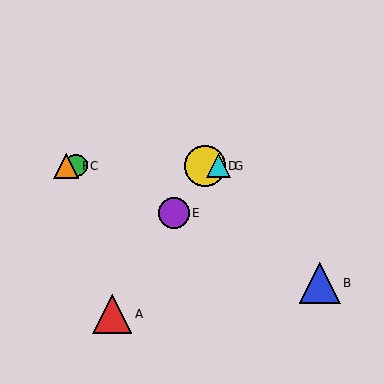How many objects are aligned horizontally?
4 objects (C, D, F, G) are aligned horizontally.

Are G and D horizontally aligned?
Yes, both are at y≈166.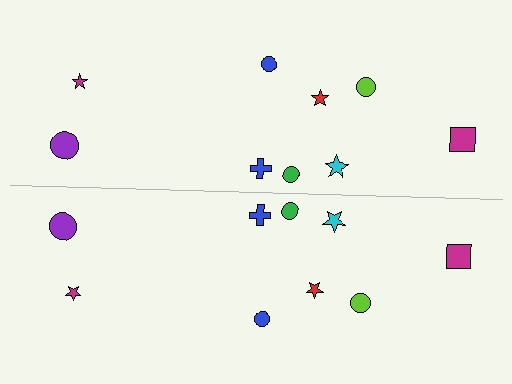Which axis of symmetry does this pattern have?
The pattern has a horizontal axis of symmetry running through the center of the image.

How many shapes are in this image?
There are 18 shapes in this image.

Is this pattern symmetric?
Yes, this pattern has bilateral (reflection) symmetry.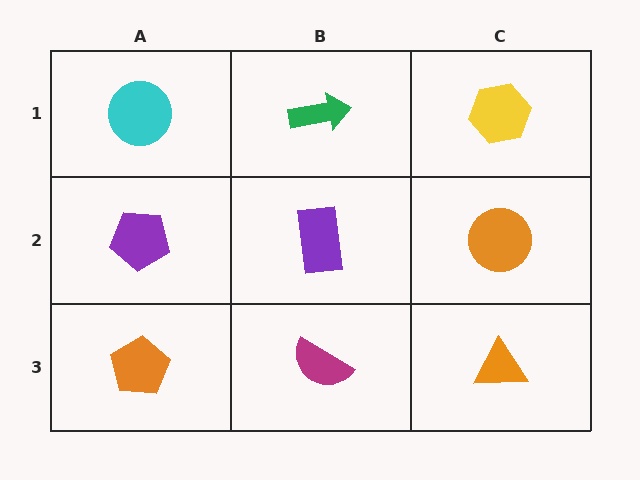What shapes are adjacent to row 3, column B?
A purple rectangle (row 2, column B), an orange pentagon (row 3, column A), an orange triangle (row 3, column C).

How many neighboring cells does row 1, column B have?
3.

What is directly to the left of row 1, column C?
A green arrow.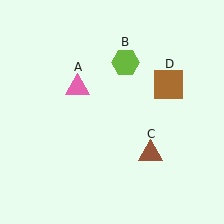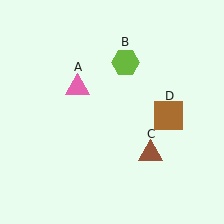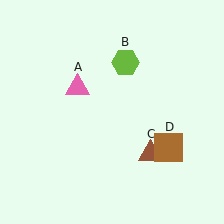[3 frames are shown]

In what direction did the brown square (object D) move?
The brown square (object D) moved down.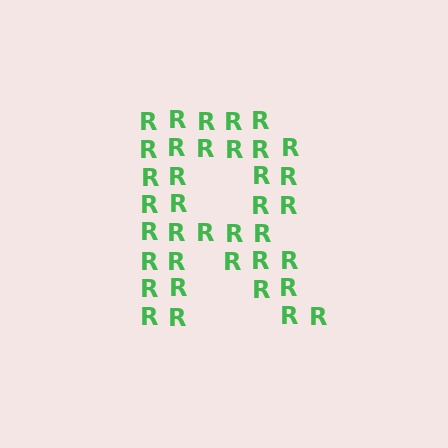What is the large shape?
The large shape is the letter R.